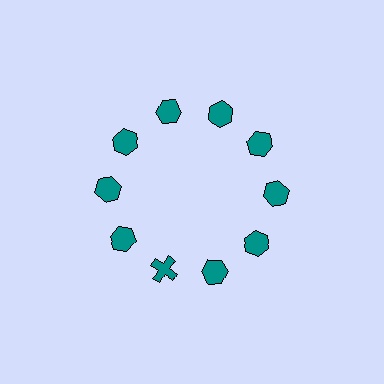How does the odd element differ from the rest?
It has a different shape: cross instead of hexagon.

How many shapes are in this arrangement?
There are 10 shapes arranged in a ring pattern.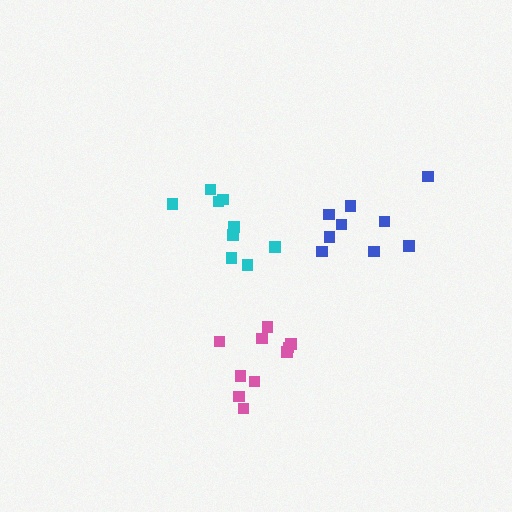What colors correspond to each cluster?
The clusters are colored: pink, cyan, blue.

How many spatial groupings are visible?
There are 3 spatial groupings.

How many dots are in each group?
Group 1: 10 dots, Group 2: 9 dots, Group 3: 9 dots (28 total).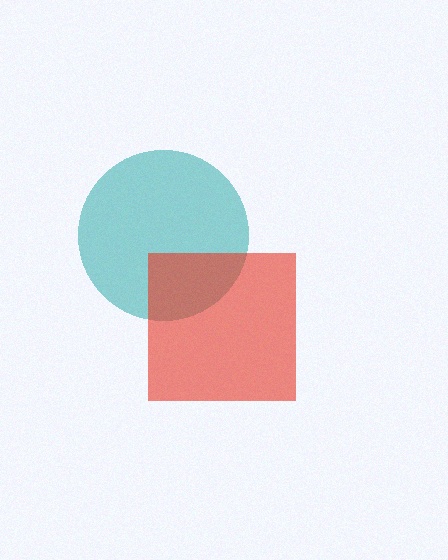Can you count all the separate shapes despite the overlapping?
Yes, there are 2 separate shapes.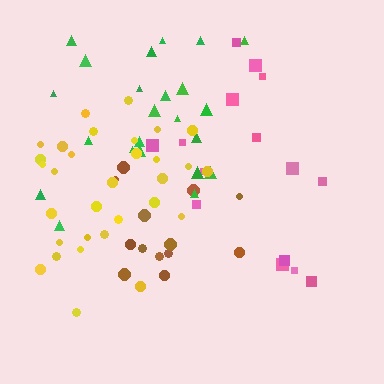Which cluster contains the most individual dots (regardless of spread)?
Yellow (32).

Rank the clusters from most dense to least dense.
yellow, brown, green, pink.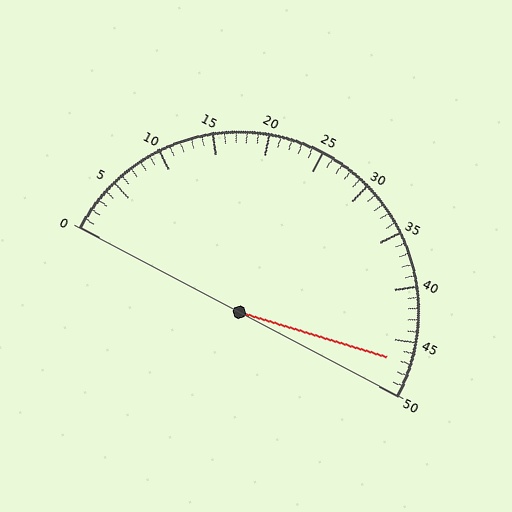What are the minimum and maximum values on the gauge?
The gauge ranges from 0 to 50.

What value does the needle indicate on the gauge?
The needle indicates approximately 47.